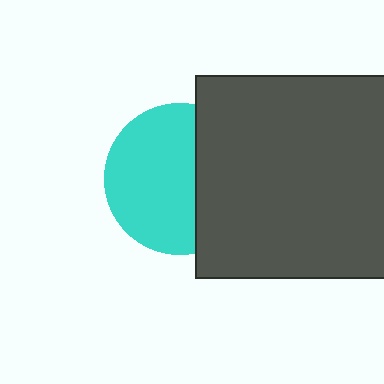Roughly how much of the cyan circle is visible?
About half of it is visible (roughly 63%).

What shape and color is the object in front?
The object in front is a dark gray square.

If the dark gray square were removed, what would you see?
You would see the complete cyan circle.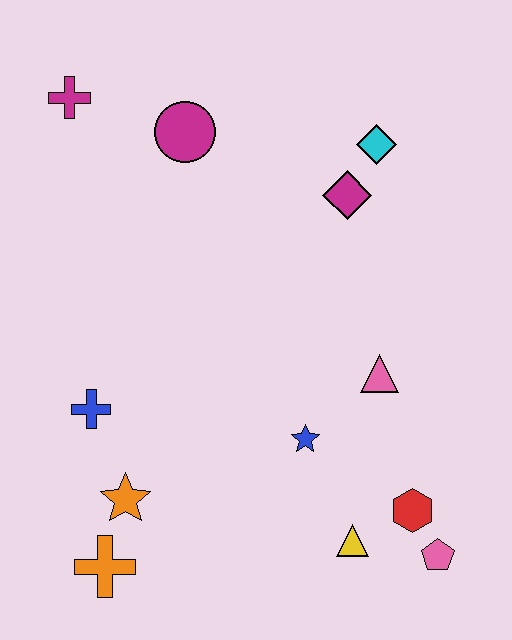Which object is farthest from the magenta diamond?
The orange cross is farthest from the magenta diamond.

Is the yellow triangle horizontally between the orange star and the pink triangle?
Yes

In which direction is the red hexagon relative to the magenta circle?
The red hexagon is below the magenta circle.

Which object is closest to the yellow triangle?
The red hexagon is closest to the yellow triangle.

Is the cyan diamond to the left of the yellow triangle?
No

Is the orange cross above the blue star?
No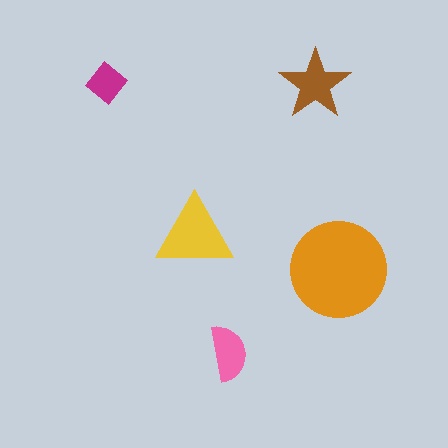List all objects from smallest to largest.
The magenta diamond, the pink semicircle, the brown star, the yellow triangle, the orange circle.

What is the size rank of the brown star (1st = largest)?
3rd.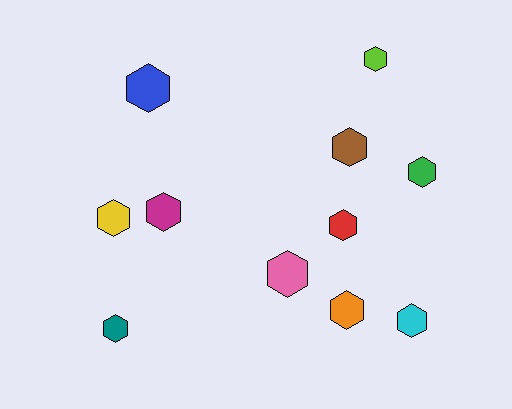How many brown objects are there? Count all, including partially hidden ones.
There is 1 brown object.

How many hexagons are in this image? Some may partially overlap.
There are 11 hexagons.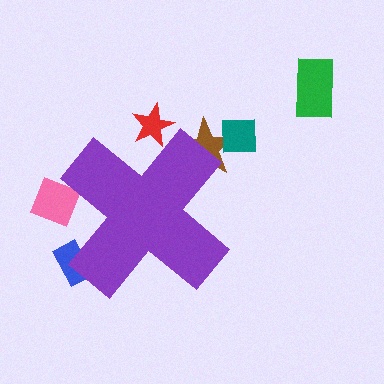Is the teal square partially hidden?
No, the teal square is fully visible.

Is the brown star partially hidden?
Yes, the brown star is partially hidden behind the purple cross.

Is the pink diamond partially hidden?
Yes, the pink diamond is partially hidden behind the purple cross.